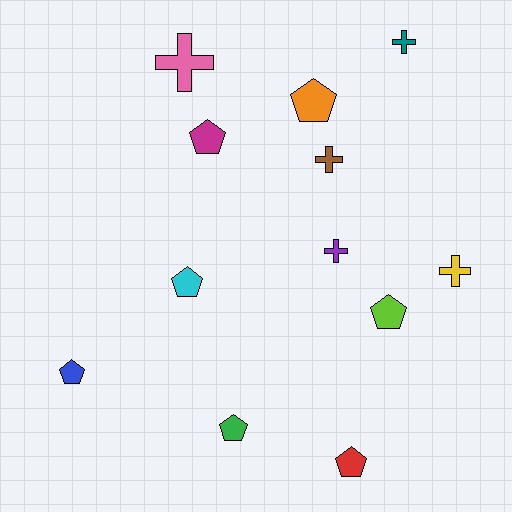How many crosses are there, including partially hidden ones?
There are 5 crosses.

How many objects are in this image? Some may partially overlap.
There are 12 objects.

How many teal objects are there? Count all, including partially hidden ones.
There is 1 teal object.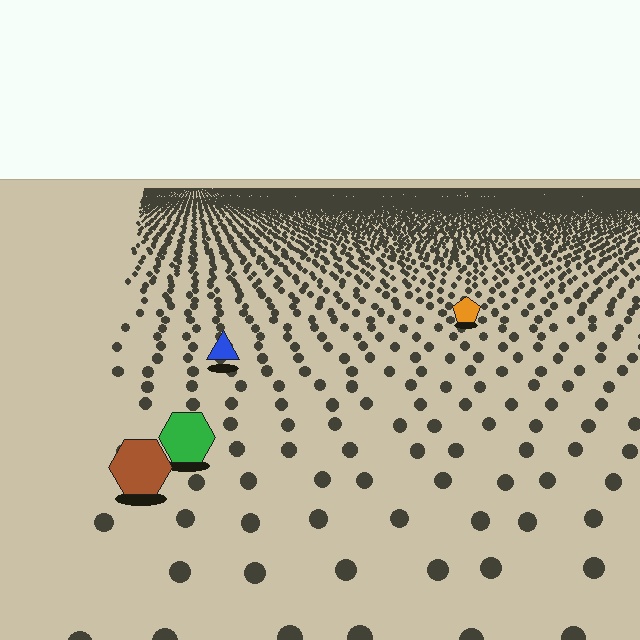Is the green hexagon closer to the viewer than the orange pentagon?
Yes. The green hexagon is closer — you can tell from the texture gradient: the ground texture is coarser near it.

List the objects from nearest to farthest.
From nearest to farthest: the brown hexagon, the green hexagon, the blue triangle, the orange pentagon.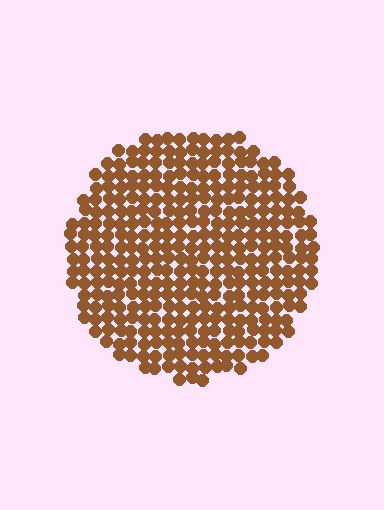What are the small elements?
The small elements are circles.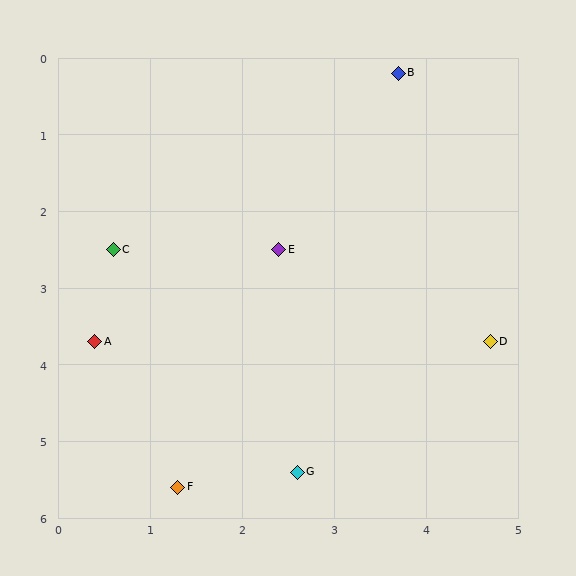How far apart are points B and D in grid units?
Points B and D are about 3.6 grid units apart.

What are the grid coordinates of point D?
Point D is at approximately (4.7, 3.7).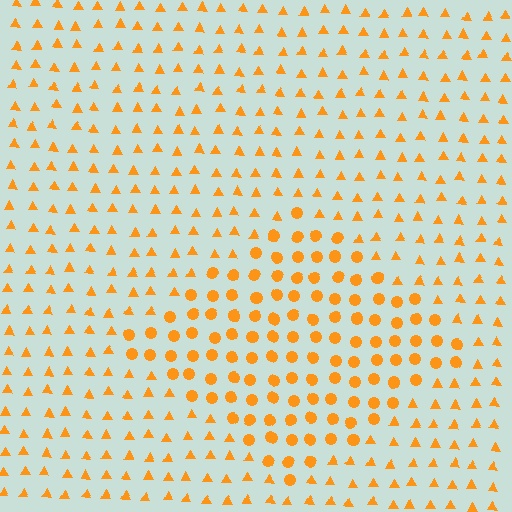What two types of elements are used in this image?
The image uses circles inside the diamond region and triangles outside it.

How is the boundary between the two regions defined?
The boundary is defined by a change in element shape: circles inside vs. triangles outside. All elements share the same color and spacing.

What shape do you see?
I see a diamond.